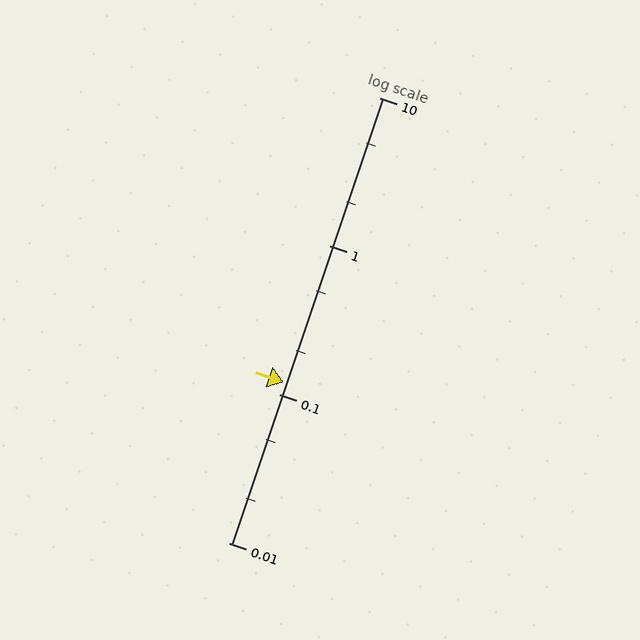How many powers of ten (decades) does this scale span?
The scale spans 3 decades, from 0.01 to 10.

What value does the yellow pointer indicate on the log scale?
The pointer indicates approximately 0.12.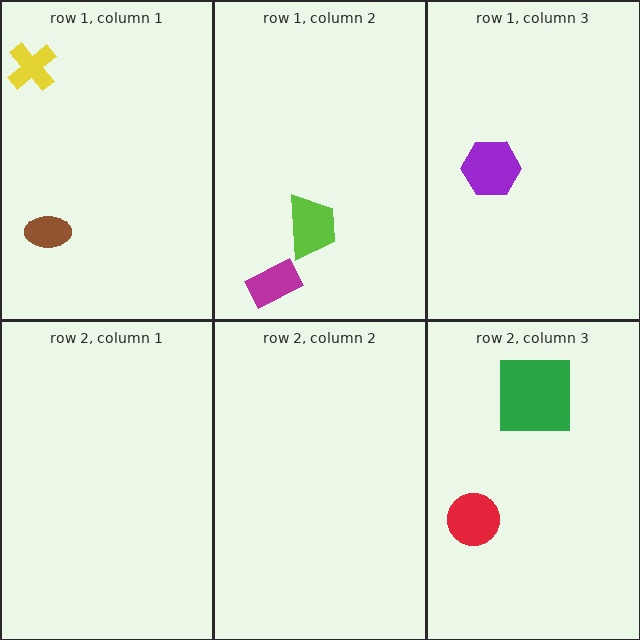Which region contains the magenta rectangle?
The row 1, column 2 region.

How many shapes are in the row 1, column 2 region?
2.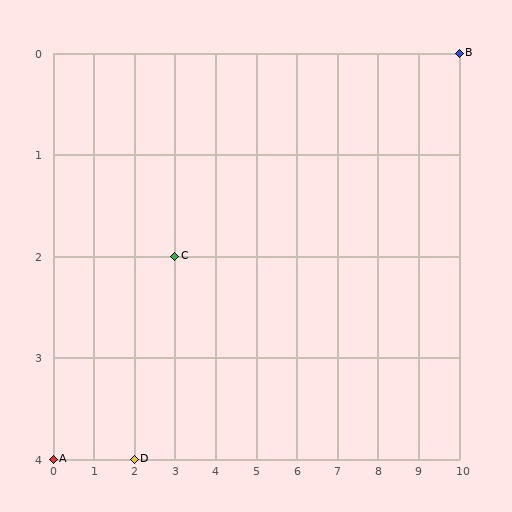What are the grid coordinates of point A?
Point A is at grid coordinates (0, 4).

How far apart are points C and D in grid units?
Points C and D are 1 column and 2 rows apart (about 2.2 grid units diagonally).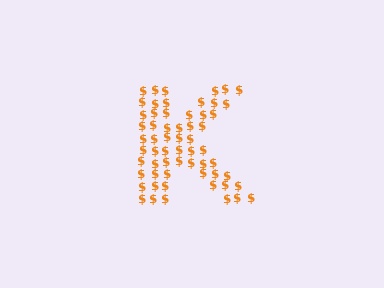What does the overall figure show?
The overall figure shows the letter K.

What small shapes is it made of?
It is made of small dollar signs.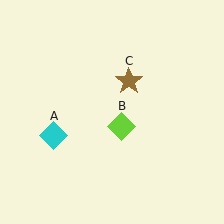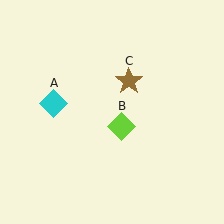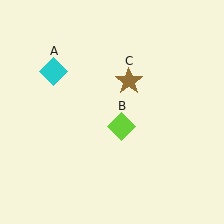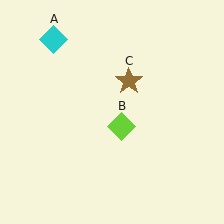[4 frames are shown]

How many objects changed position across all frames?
1 object changed position: cyan diamond (object A).